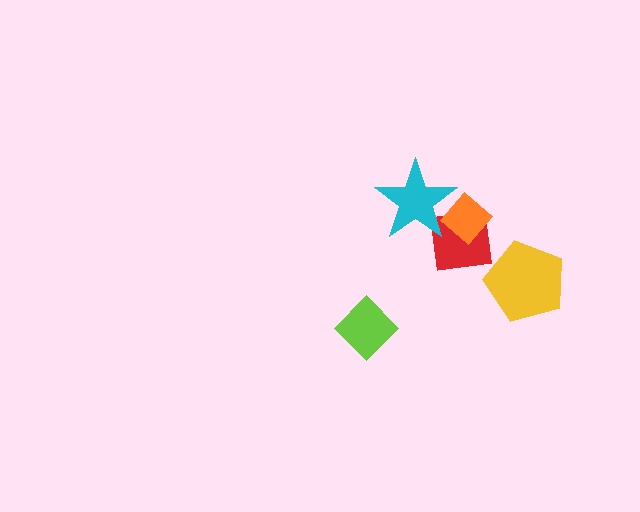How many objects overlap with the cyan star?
2 objects overlap with the cyan star.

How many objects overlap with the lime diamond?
0 objects overlap with the lime diamond.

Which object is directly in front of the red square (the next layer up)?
The cyan star is directly in front of the red square.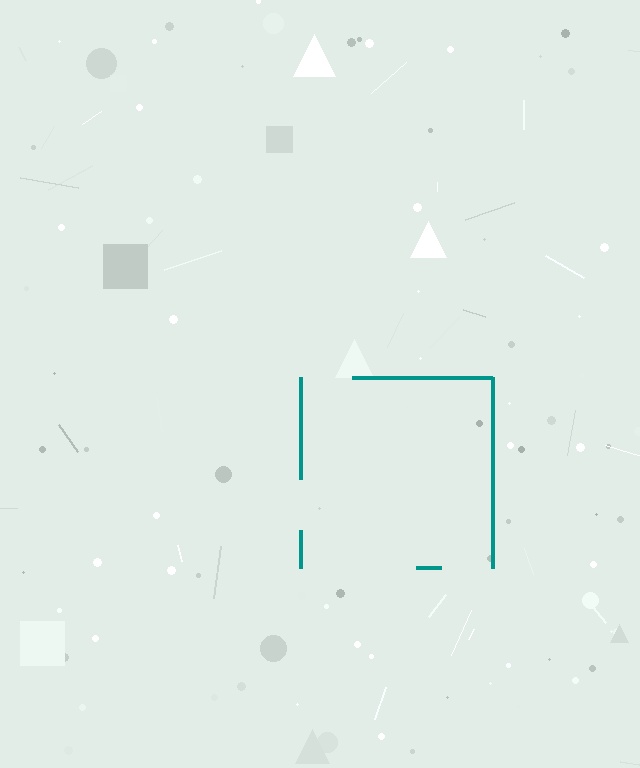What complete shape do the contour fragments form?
The contour fragments form a square.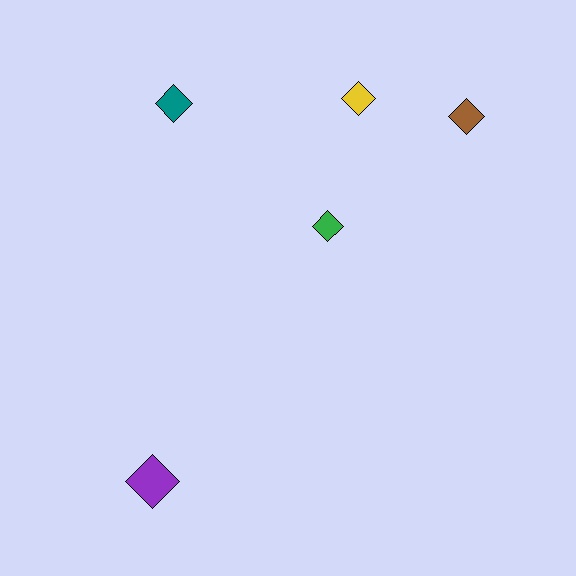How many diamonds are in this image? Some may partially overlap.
There are 5 diamonds.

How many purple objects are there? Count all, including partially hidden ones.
There is 1 purple object.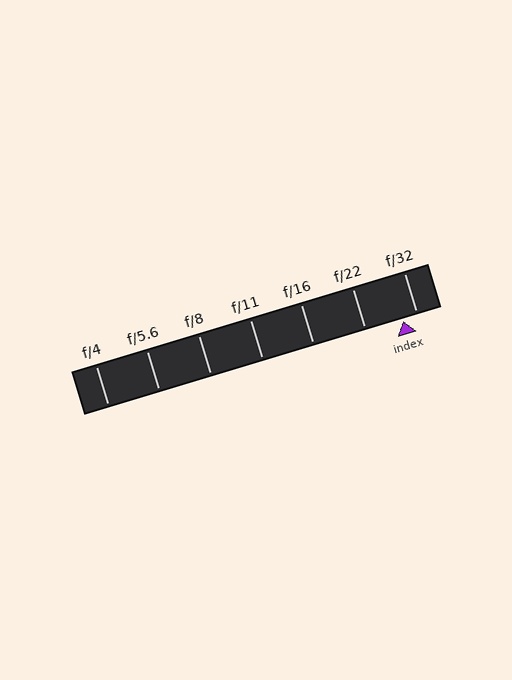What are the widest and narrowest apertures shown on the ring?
The widest aperture shown is f/4 and the narrowest is f/32.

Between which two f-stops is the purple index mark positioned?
The index mark is between f/22 and f/32.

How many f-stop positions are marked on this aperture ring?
There are 7 f-stop positions marked.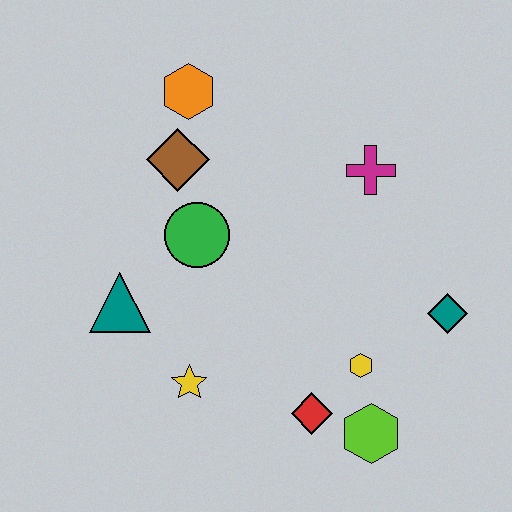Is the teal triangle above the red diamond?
Yes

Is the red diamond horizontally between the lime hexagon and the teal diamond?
No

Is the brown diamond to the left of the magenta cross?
Yes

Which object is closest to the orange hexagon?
The brown diamond is closest to the orange hexagon.